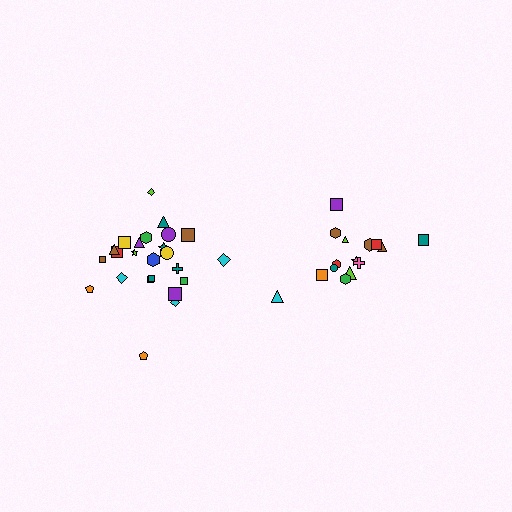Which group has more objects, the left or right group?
The left group.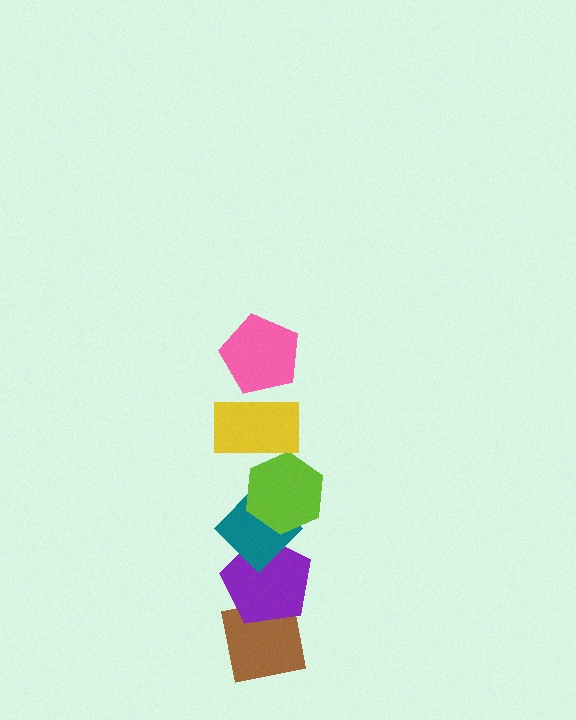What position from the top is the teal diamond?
The teal diamond is 4th from the top.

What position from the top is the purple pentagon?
The purple pentagon is 5th from the top.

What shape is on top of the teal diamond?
The lime hexagon is on top of the teal diamond.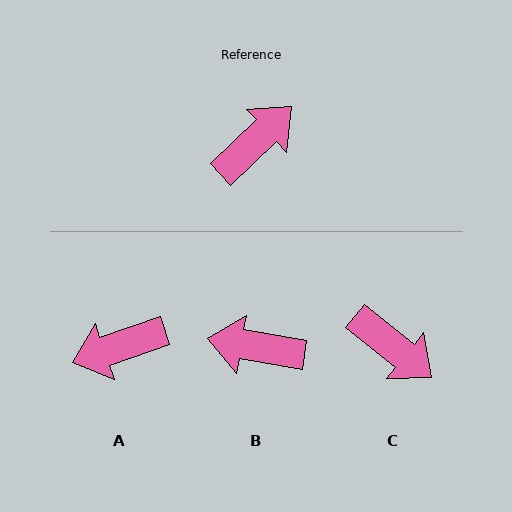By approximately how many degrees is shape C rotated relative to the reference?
Approximately 82 degrees clockwise.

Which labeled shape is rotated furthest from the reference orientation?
A, about 155 degrees away.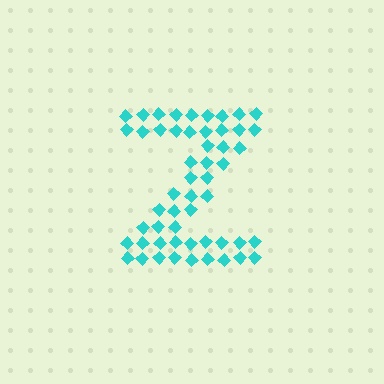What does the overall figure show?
The overall figure shows the letter Z.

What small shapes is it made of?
It is made of small diamonds.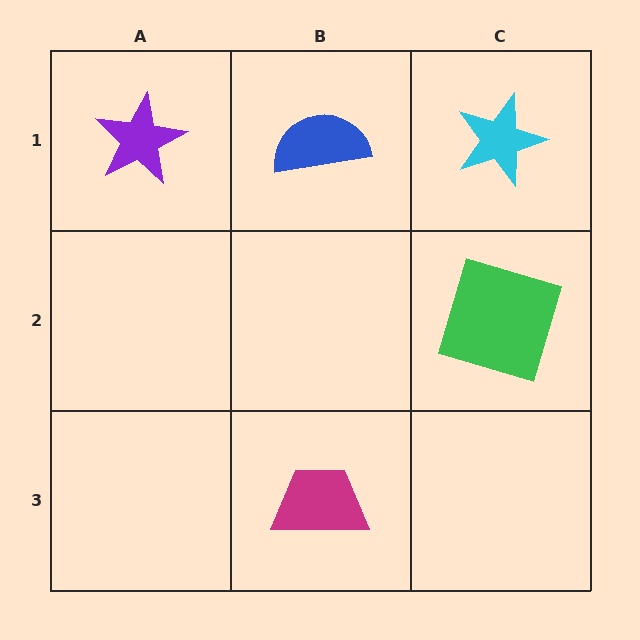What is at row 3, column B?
A magenta trapezoid.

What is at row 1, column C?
A cyan star.